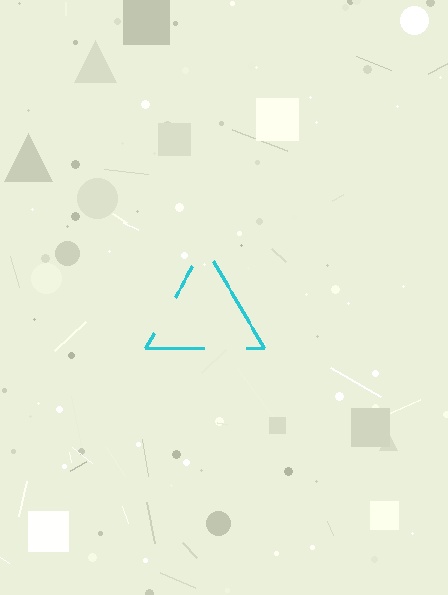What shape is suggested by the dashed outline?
The dashed outline suggests a triangle.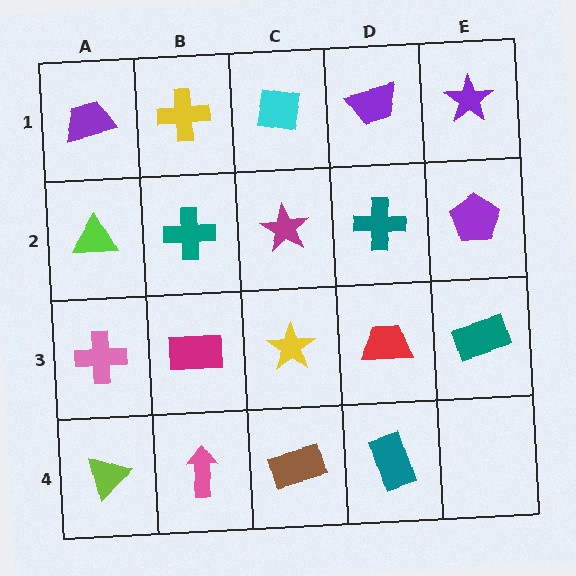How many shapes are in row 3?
5 shapes.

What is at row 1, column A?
A purple trapezoid.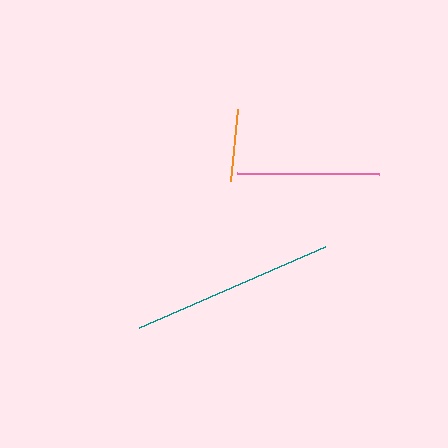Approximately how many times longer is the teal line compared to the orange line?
The teal line is approximately 2.8 times the length of the orange line.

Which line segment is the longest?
The teal line is the longest at approximately 203 pixels.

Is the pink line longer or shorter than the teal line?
The teal line is longer than the pink line.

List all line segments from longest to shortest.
From longest to shortest: teal, pink, orange.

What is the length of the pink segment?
The pink segment is approximately 142 pixels long.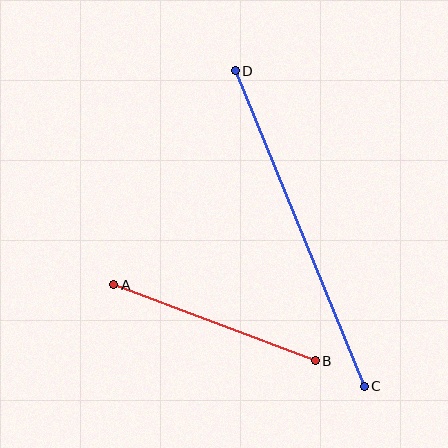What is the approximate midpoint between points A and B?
The midpoint is at approximately (215, 323) pixels.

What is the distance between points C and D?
The distance is approximately 340 pixels.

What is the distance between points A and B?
The distance is approximately 215 pixels.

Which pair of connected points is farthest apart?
Points C and D are farthest apart.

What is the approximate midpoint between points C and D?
The midpoint is at approximately (300, 228) pixels.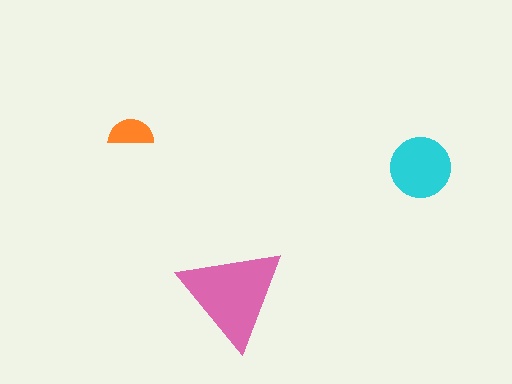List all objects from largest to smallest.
The pink triangle, the cyan circle, the orange semicircle.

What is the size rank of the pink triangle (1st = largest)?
1st.